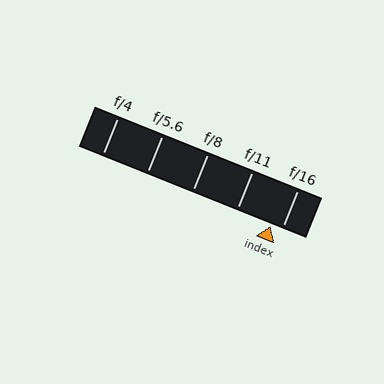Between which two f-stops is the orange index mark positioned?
The index mark is between f/11 and f/16.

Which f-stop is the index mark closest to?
The index mark is closest to f/16.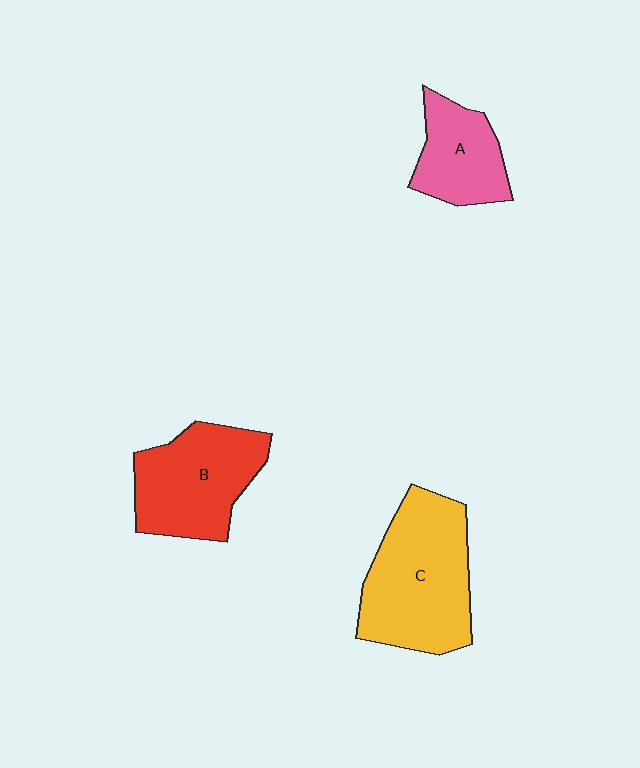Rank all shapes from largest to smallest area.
From largest to smallest: C (yellow), B (red), A (pink).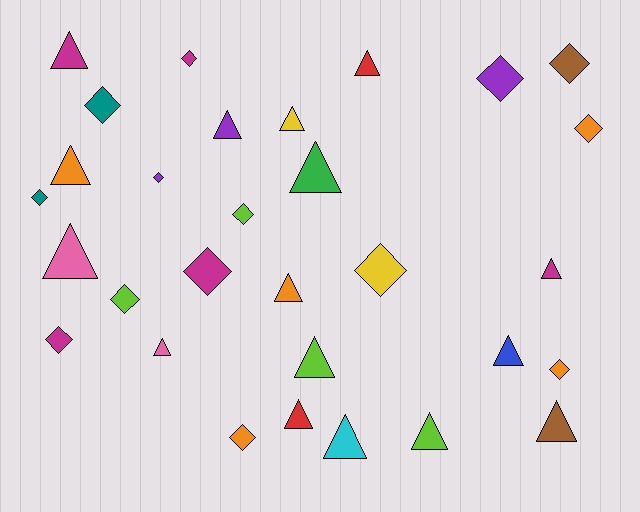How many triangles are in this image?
There are 16 triangles.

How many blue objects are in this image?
There is 1 blue object.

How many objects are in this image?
There are 30 objects.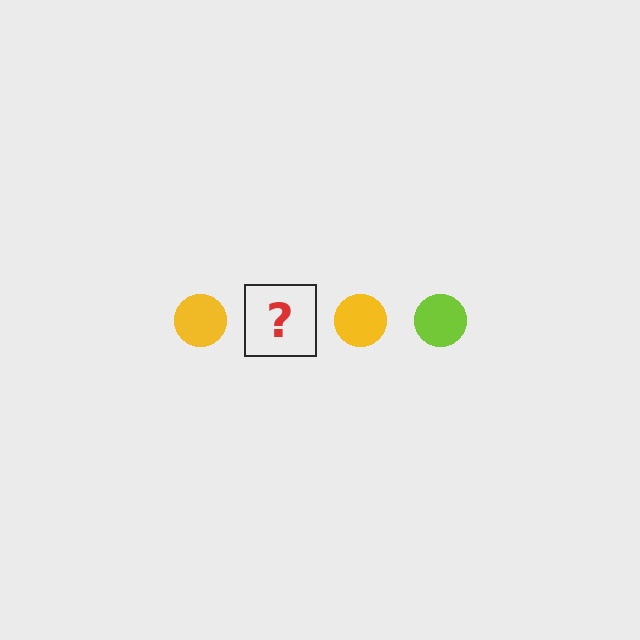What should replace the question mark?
The question mark should be replaced with a lime circle.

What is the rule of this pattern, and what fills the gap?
The rule is that the pattern cycles through yellow, lime circles. The gap should be filled with a lime circle.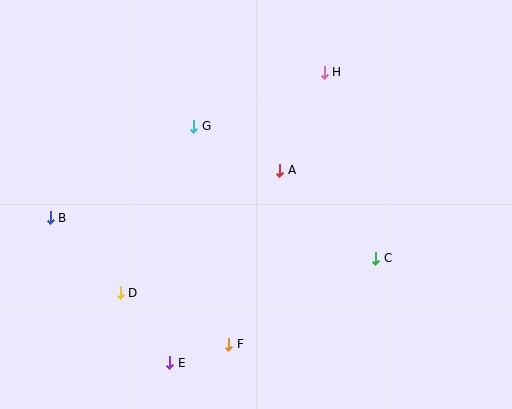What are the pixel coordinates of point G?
Point G is at (194, 126).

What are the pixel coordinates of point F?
Point F is at (229, 344).